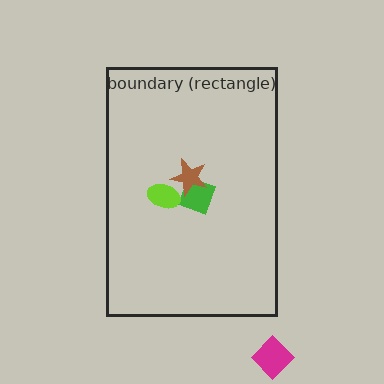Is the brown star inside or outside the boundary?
Inside.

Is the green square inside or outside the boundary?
Inside.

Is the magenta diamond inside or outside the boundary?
Outside.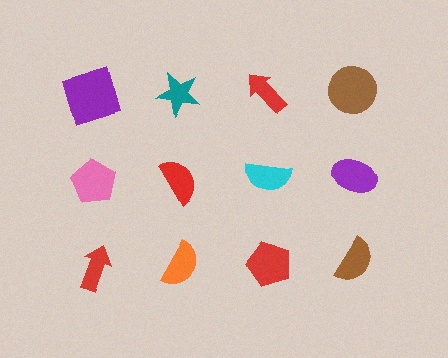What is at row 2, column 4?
A purple ellipse.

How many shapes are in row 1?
4 shapes.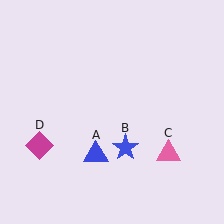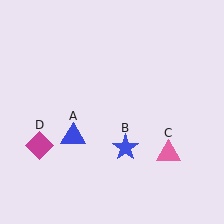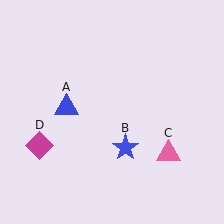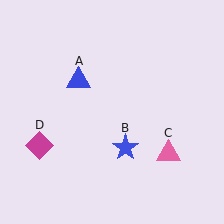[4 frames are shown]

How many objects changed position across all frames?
1 object changed position: blue triangle (object A).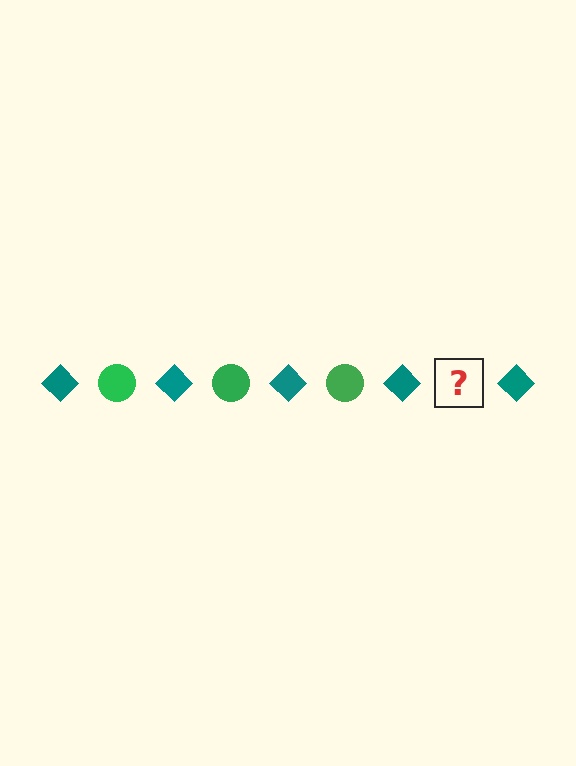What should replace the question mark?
The question mark should be replaced with a green circle.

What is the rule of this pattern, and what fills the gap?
The rule is that the pattern alternates between teal diamond and green circle. The gap should be filled with a green circle.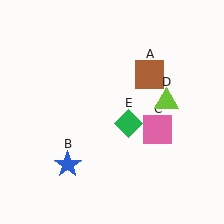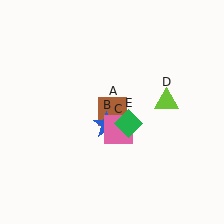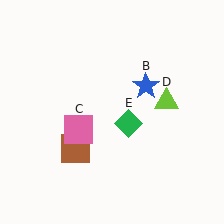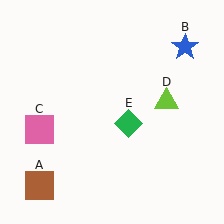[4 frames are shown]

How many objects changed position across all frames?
3 objects changed position: brown square (object A), blue star (object B), pink square (object C).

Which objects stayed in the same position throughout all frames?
Lime triangle (object D) and green diamond (object E) remained stationary.